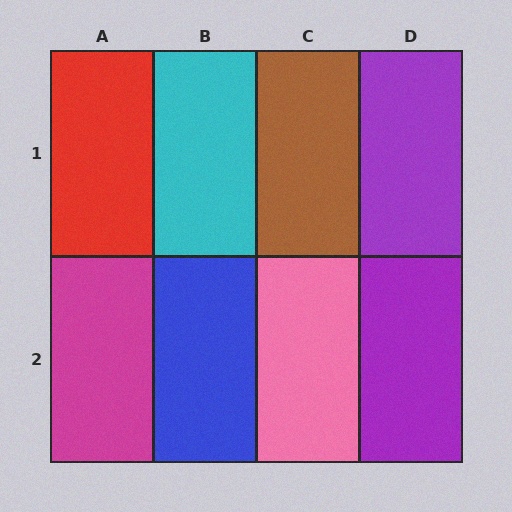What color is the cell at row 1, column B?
Cyan.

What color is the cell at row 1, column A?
Red.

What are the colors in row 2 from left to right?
Magenta, blue, pink, purple.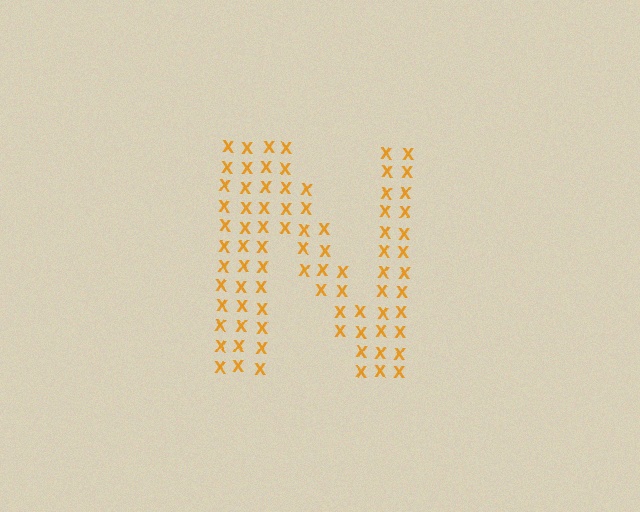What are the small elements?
The small elements are letter X's.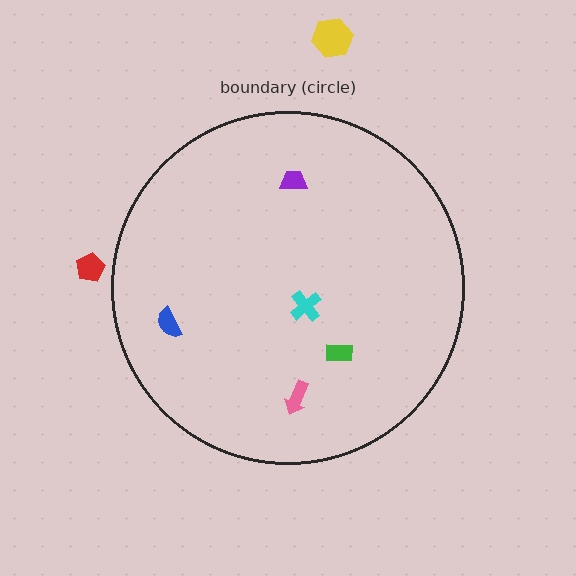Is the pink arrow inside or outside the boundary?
Inside.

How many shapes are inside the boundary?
5 inside, 2 outside.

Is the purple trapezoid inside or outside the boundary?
Inside.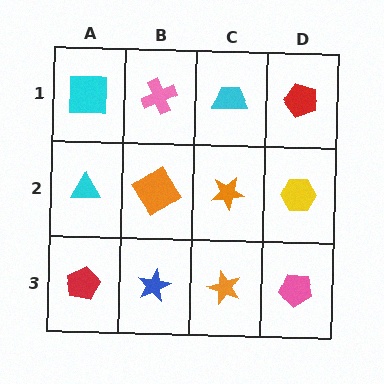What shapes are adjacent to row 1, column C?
An orange star (row 2, column C), a pink cross (row 1, column B), a red pentagon (row 1, column D).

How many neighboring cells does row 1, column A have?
2.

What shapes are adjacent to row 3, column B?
An orange diamond (row 2, column B), a red pentagon (row 3, column A), an orange star (row 3, column C).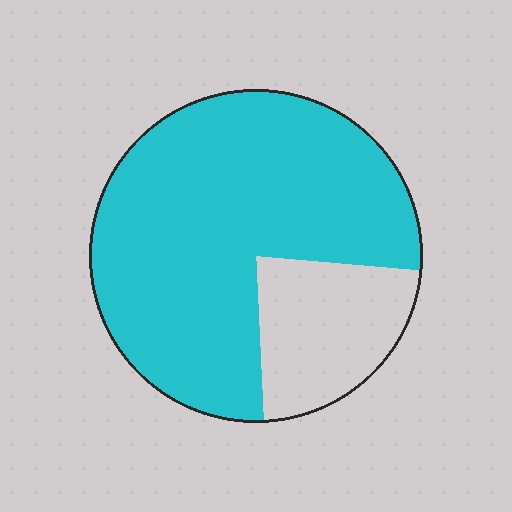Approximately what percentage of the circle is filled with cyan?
Approximately 75%.